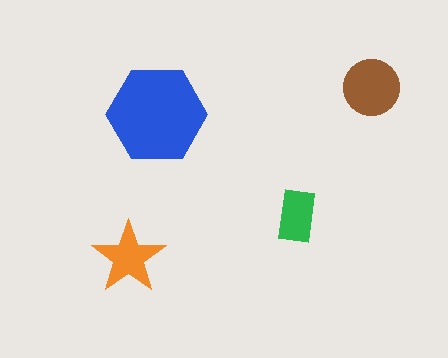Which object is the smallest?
The green rectangle.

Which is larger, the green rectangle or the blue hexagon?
The blue hexagon.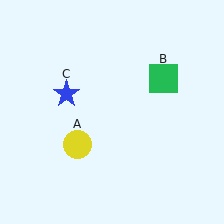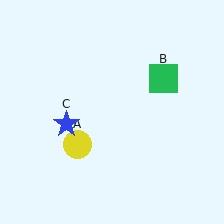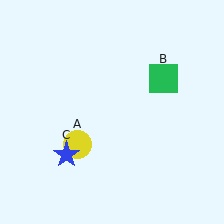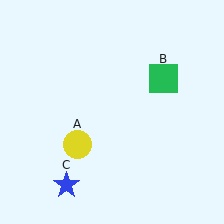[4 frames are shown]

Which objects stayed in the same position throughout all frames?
Yellow circle (object A) and green square (object B) remained stationary.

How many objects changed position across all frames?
1 object changed position: blue star (object C).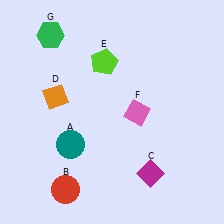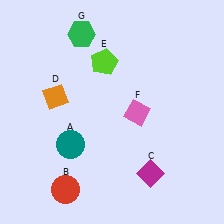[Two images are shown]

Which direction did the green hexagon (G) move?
The green hexagon (G) moved right.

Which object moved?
The green hexagon (G) moved right.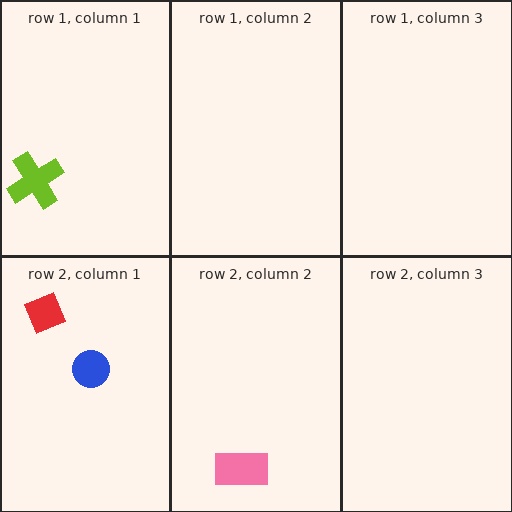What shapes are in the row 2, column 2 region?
The pink rectangle.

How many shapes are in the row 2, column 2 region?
1.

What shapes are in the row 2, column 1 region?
The blue circle, the red diamond.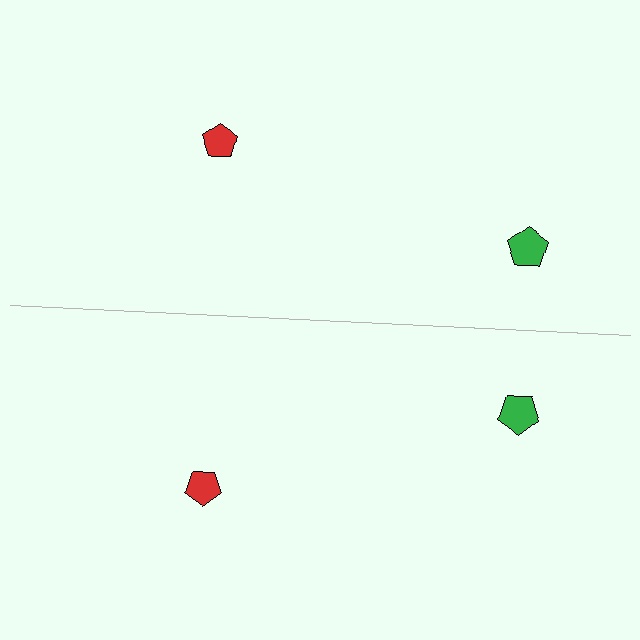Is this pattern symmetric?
Yes, this pattern has bilateral (reflection) symmetry.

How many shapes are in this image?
There are 4 shapes in this image.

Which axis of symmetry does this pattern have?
The pattern has a horizontal axis of symmetry running through the center of the image.